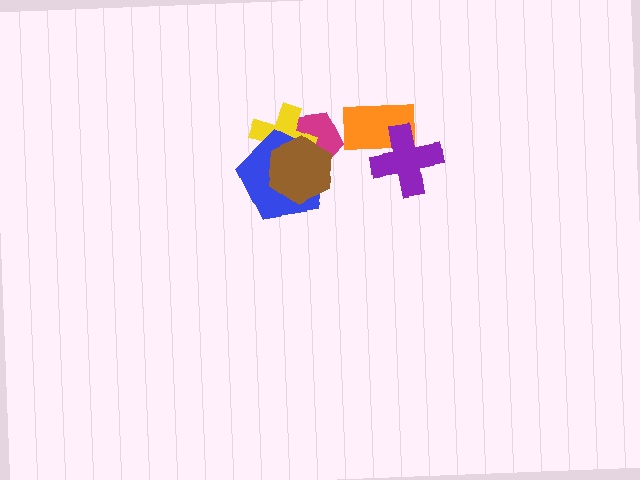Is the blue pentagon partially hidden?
Yes, it is partially covered by another shape.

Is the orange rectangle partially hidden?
Yes, it is partially covered by another shape.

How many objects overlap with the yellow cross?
3 objects overlap with the yellow cross.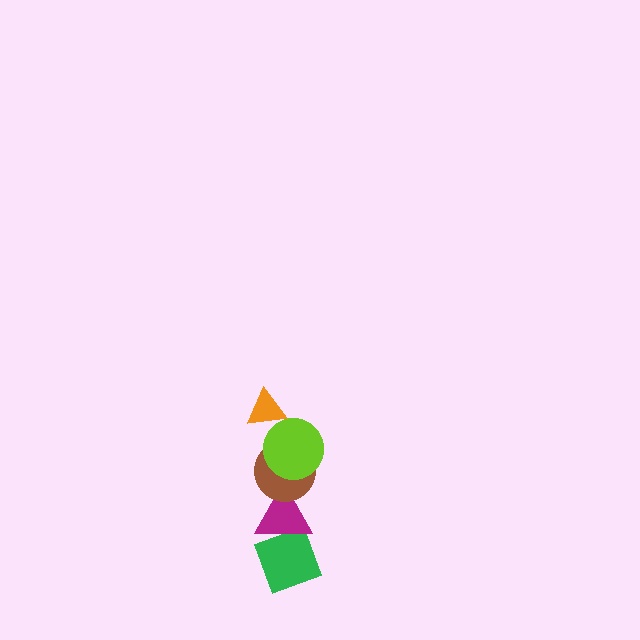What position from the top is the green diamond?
The green diamond is 5th from the top.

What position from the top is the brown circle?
The brown circle is 3rd from the top.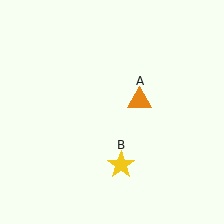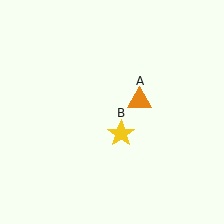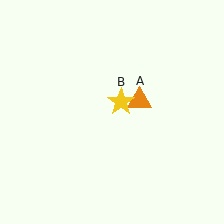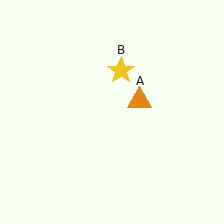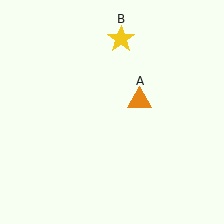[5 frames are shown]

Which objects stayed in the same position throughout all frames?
Orange triangle (object A) remained stationary.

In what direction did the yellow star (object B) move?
The yellow star (object B) moved up.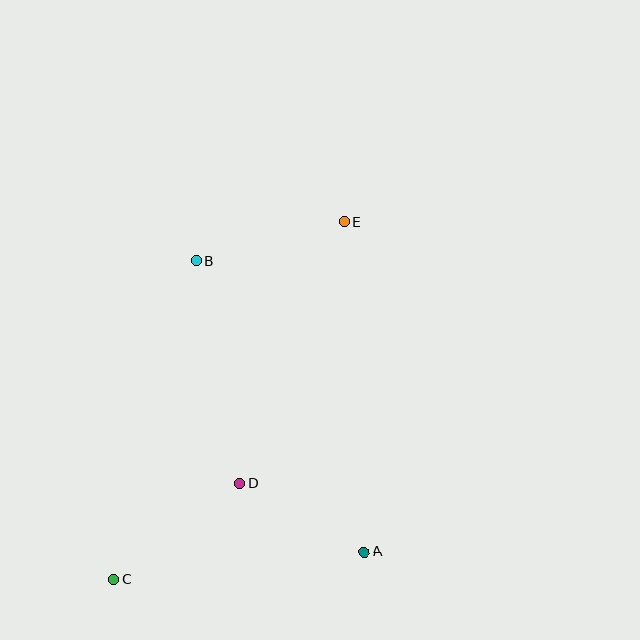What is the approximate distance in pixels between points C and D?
The distance between C and D is approximately 159 pixels.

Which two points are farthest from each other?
Points C and E are farthest from each other.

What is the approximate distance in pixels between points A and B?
The distance between A and B is approximately 336 pixels.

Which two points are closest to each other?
Points A and D are closest to each other.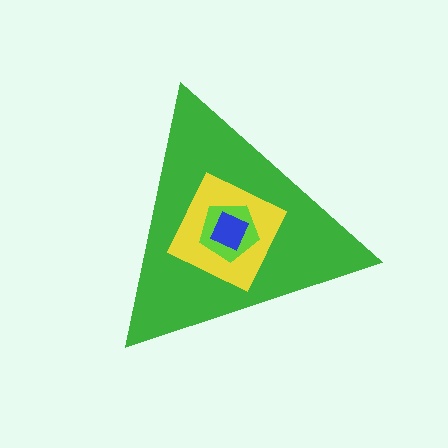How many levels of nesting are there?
4.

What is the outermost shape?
The green triangle.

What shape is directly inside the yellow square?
The lime pentagon.